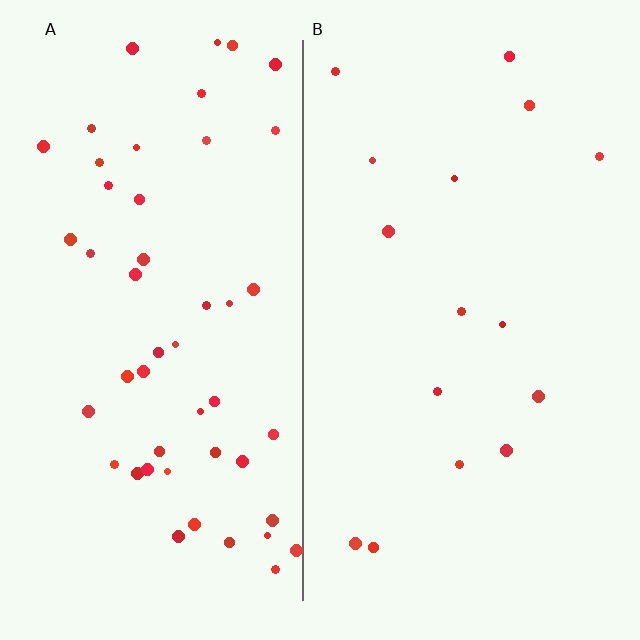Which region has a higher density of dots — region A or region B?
A (the left).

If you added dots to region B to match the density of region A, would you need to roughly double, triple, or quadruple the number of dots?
Approximately triple.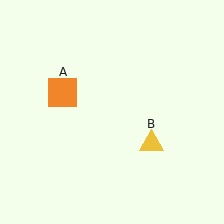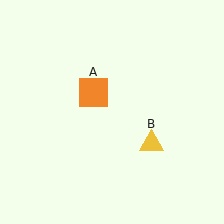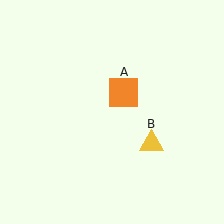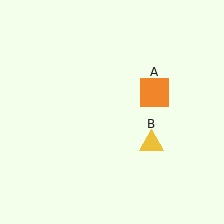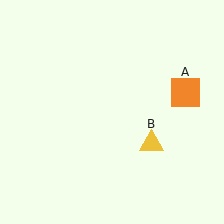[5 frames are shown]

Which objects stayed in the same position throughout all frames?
Yellow triangle (object B) remained stationary.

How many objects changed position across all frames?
1 object changed position: orange square (object A).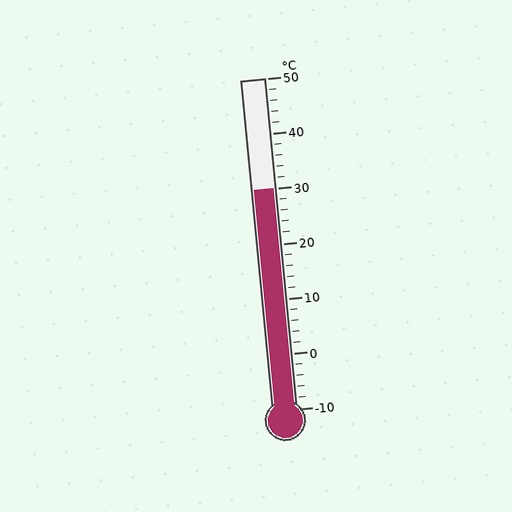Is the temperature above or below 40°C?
The temperature is below 40°C.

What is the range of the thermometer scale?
The thermometer scale ranges from -10°C to 50°C.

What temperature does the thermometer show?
The thermometer shows approximately 30°C.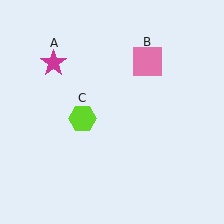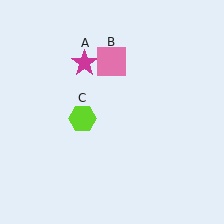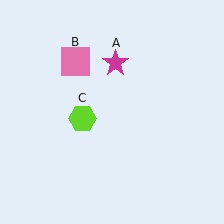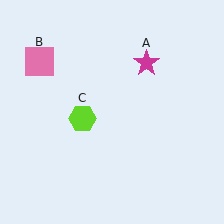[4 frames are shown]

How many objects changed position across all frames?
2 objects changed position: magenta star (object A), pink square (object B).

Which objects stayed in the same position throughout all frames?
Lime hexagon (object C) remained stationary.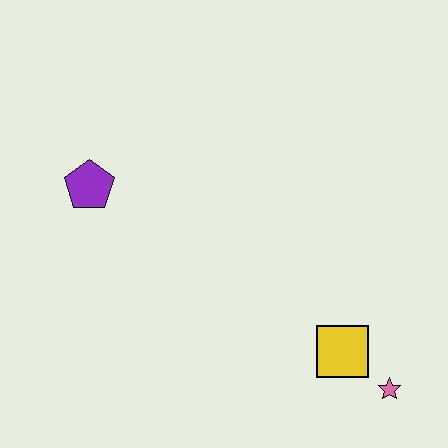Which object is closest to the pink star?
The yellow square is closest to the pink star.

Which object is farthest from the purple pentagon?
The pink star is farthest from the purple pentagon.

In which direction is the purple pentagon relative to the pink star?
The purple pentagon is to the left of the pink star.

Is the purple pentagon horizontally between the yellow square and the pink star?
No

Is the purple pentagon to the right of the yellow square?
No